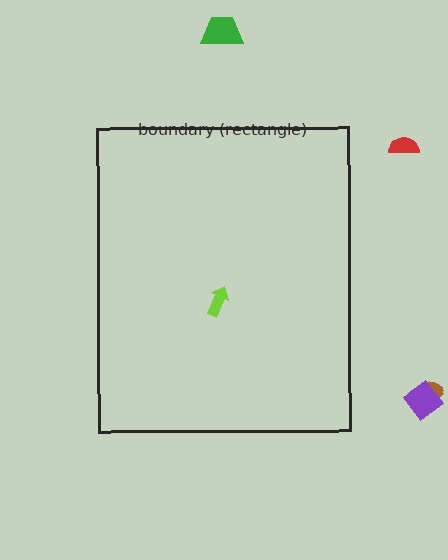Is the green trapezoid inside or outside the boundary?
Outside.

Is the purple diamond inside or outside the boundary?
Outside.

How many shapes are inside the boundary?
1 inside, 4 outside.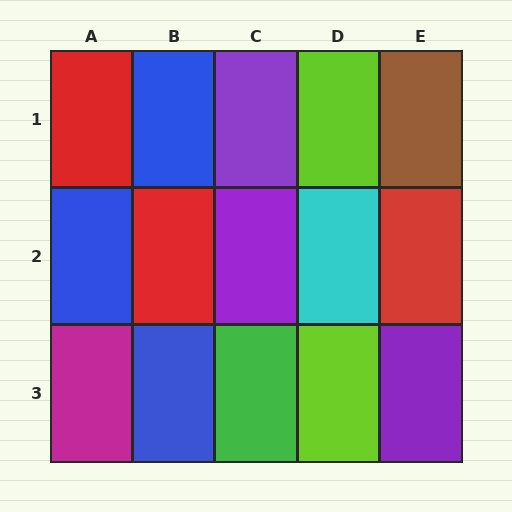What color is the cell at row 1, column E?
Brown.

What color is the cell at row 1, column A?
Red.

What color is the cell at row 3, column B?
Blue.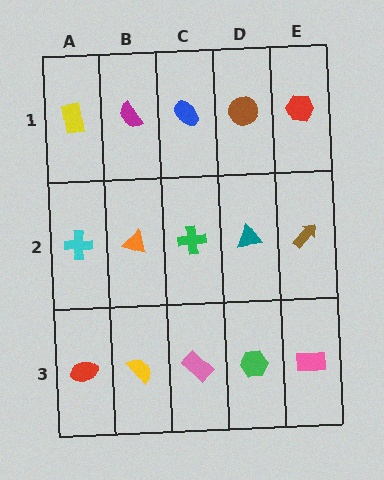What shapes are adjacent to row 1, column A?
A cyan cross (row 2, column A), a magenta semicircle (row 1, column B).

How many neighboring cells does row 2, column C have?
4.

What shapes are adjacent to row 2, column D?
A brown circle (row 1, column D), a green hexagon (row 3, column D), a green cross (row 2, column C), a brown arrow (row 2, column E).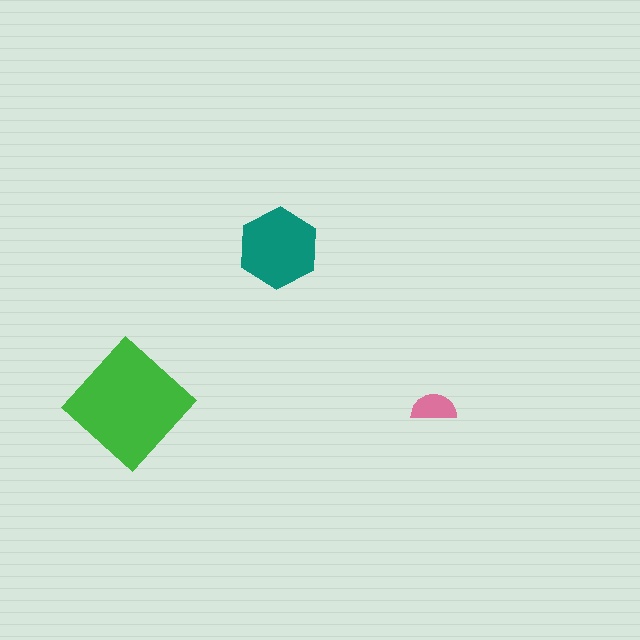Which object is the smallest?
The pink semicircle.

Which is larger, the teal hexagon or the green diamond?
The green diamond.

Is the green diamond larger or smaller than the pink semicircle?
Larger.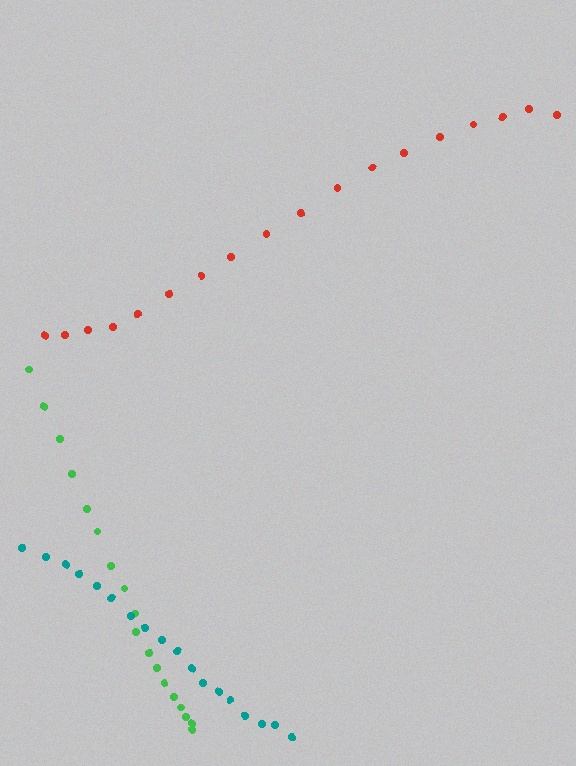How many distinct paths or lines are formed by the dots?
There are 3 distinct paths.